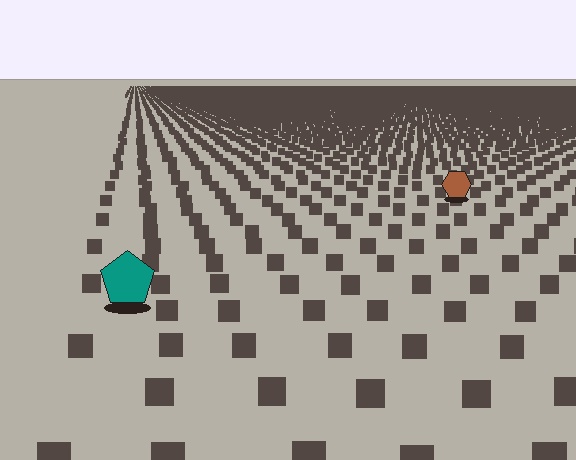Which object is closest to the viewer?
The teal pentagon is closest. The texture marks near it are larger and more spread out.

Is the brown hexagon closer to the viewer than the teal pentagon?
No. The teal pentagon is closer — you can tell from the texture gradient: the ground texture is coarser near it.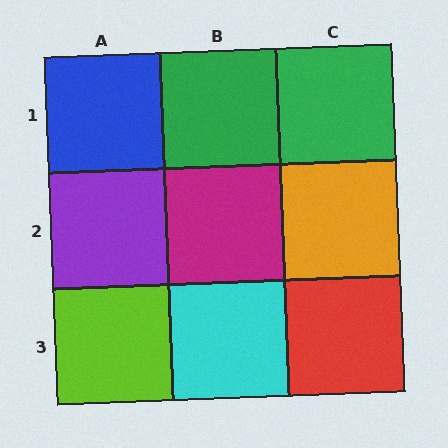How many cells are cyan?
1 cell is cyan.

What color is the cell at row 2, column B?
Magenta.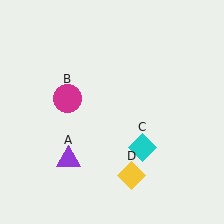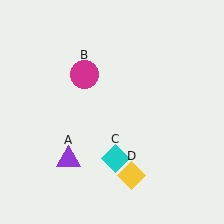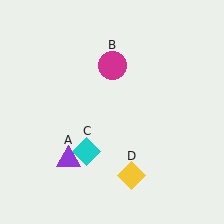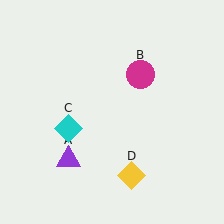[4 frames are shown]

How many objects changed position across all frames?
2 objects changed position: magenta circle (object B), cyan diamond (object C).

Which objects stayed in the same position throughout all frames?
Purple triangle (object A) and yellow diamond (object D) remained stationary.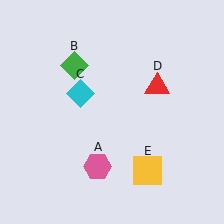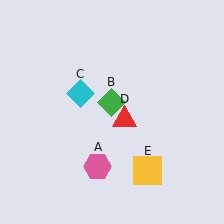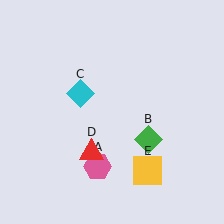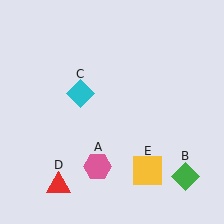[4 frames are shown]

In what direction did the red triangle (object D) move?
The red triangle (object D) moved down and to the left.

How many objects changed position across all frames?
2 objects changed position: green diamond (object B), red triangle (object D).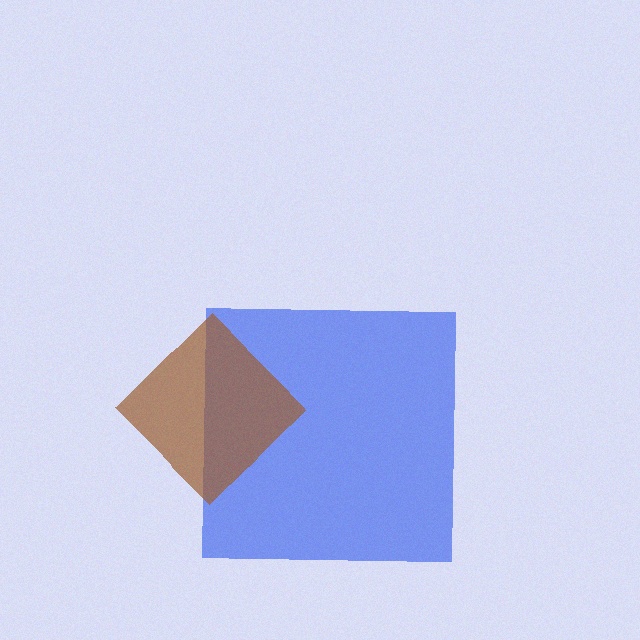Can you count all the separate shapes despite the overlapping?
Yes, there are 2 separate shapes.